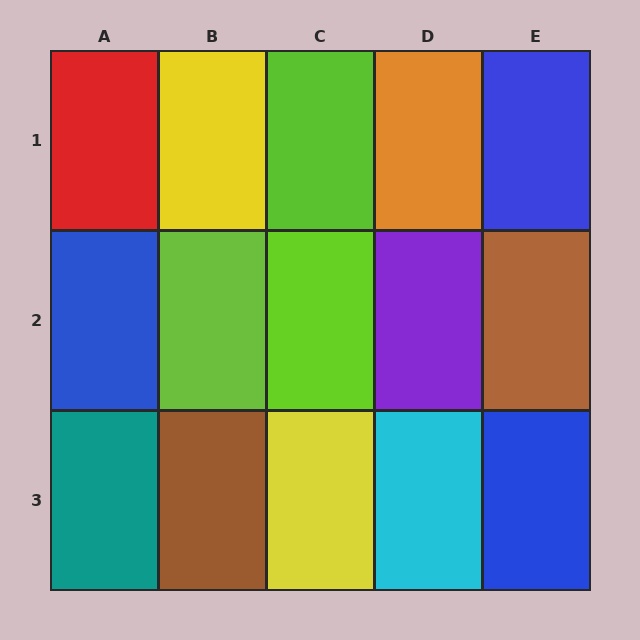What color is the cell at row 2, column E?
Brown.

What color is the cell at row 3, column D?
Cyan.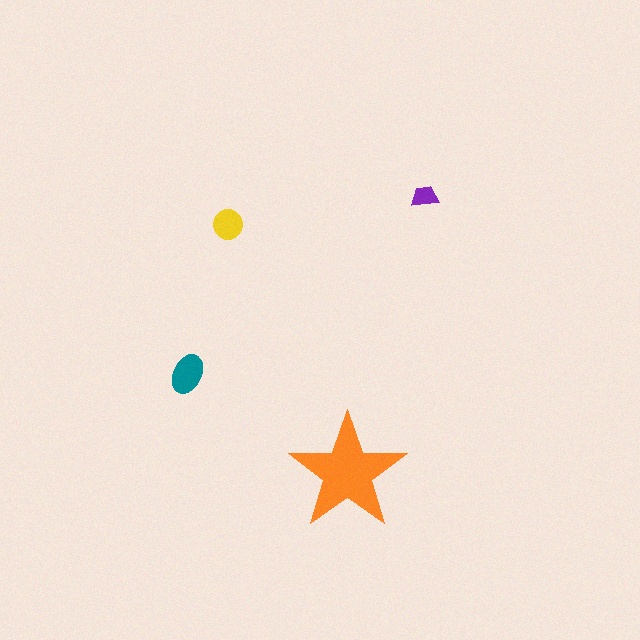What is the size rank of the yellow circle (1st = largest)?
3rd.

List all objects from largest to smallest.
The orange star, the teal ellipse, the yellow circle, the purple trapezoid.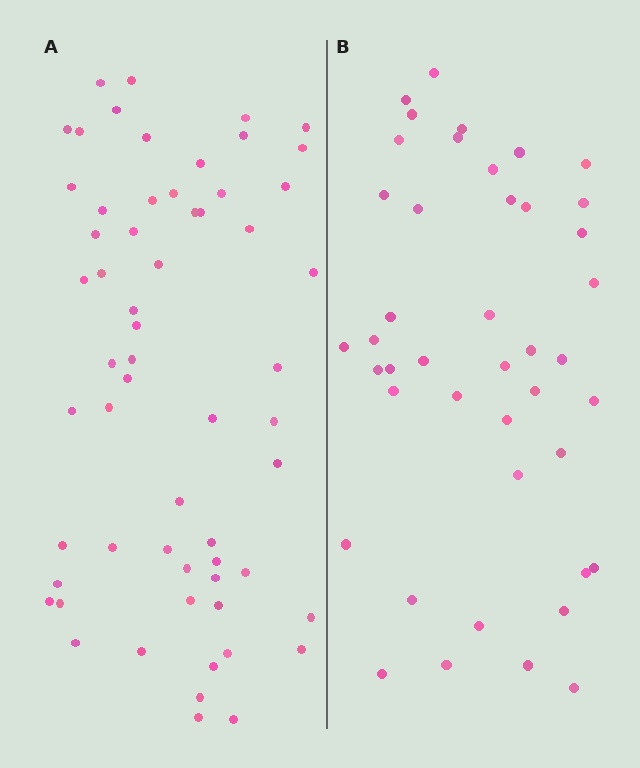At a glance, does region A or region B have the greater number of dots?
Region A (the left region) has more dots.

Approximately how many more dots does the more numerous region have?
Region A has approximately 15 more dots than region B.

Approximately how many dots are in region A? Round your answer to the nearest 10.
About 60 dots.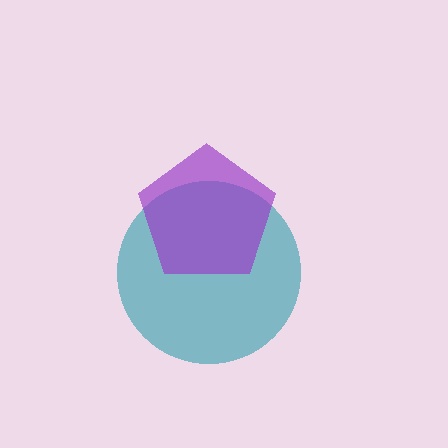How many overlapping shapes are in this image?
There are 2 overlapping shapes in the image.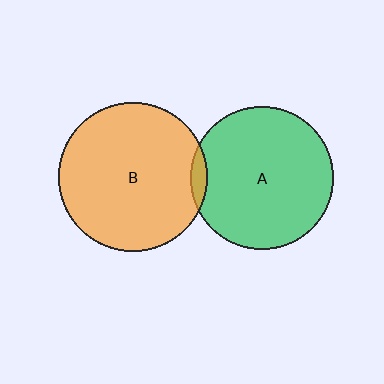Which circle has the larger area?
Circle B (orange).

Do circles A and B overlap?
Yes.